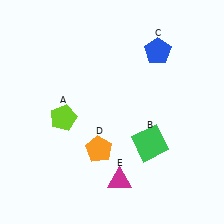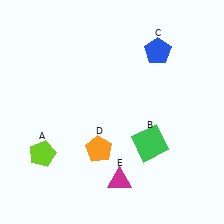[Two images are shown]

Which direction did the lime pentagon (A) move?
The lime pentagon (A) moved down.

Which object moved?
The lime pentagon (A) moved down.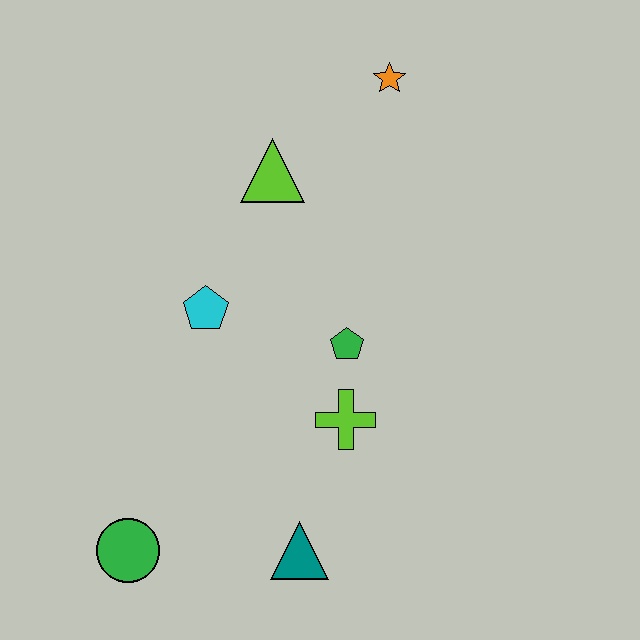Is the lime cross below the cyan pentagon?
Yes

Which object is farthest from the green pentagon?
The green circle is farthest from the green pentagon.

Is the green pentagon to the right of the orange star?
No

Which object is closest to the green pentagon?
The lime cross is closest to the green pentagon.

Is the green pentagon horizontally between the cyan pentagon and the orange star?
Yes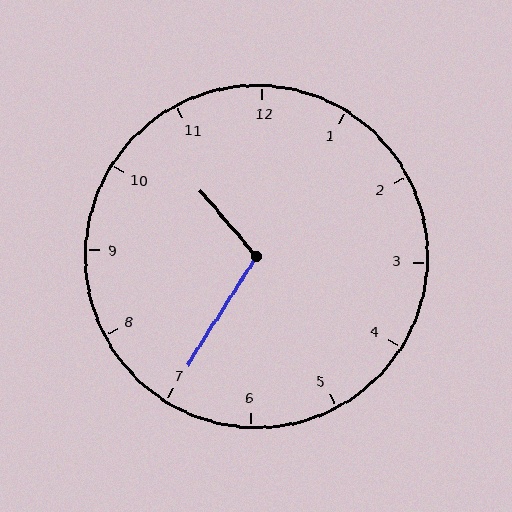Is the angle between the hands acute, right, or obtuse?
It is obtuse.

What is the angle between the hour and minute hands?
Approximately 108 degrees.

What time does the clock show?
10:35.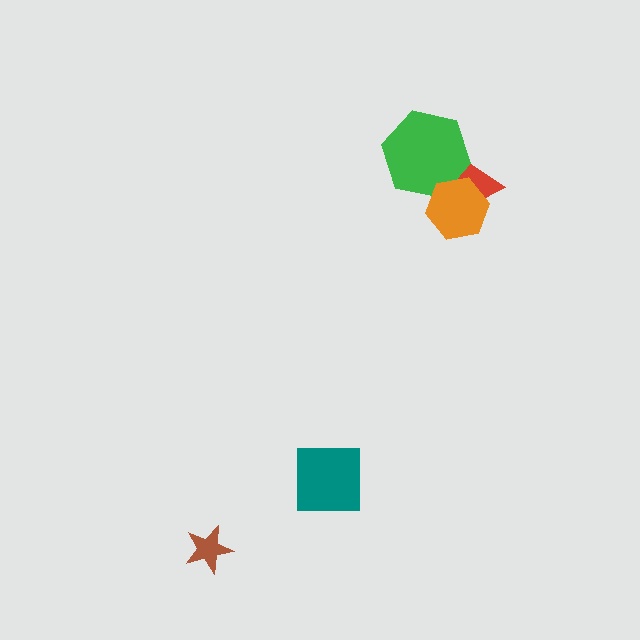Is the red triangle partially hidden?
Yes, it is partially covered by another shape.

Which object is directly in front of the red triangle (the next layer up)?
The green hexagon is directly in front of the red triangle.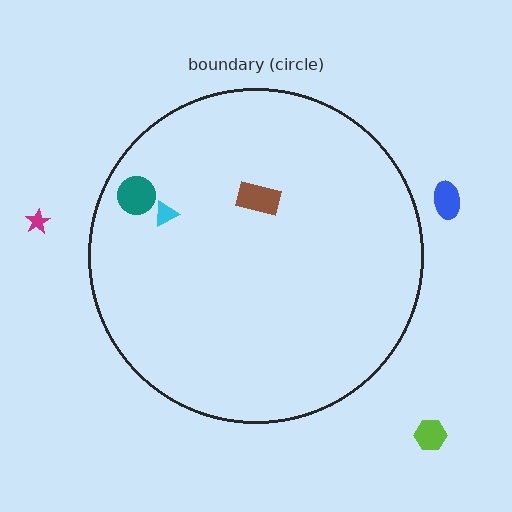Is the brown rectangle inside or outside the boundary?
Inside.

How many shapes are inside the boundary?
3 inside, 3 outside.